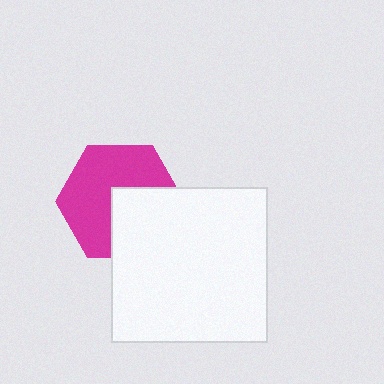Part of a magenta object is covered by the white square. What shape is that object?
It is a hexagon.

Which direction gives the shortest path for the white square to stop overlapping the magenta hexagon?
Moving toward the lower-right gives the shortest separation.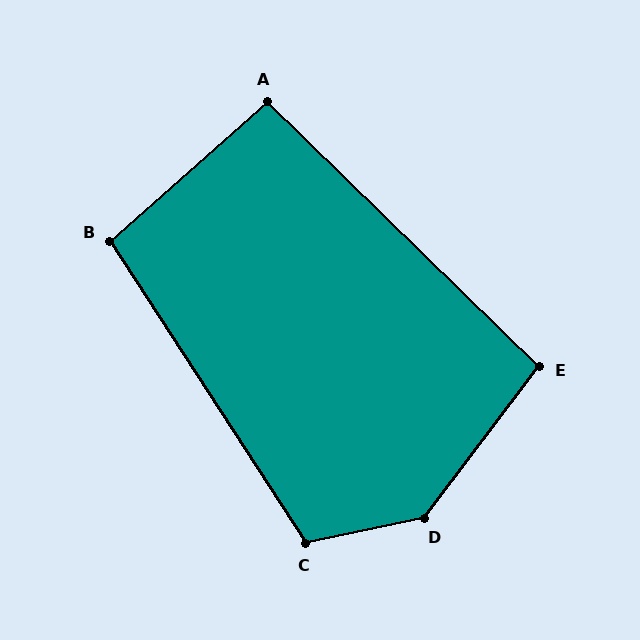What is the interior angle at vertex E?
Approximately 97 degrees (obtuse).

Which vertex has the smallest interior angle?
A, at approximately 94 degrees.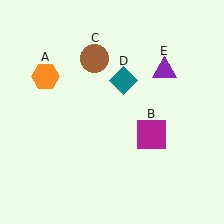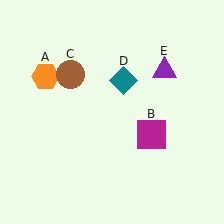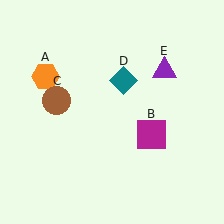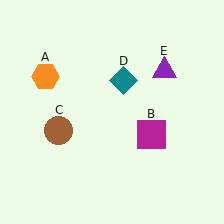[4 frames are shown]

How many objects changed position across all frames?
1 object changed position: brown circle (object C).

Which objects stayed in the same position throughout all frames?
Orange hexagon (object A) and magenta square (object B) and teal diamond (object D) and purple triangle (object E) remained stationary.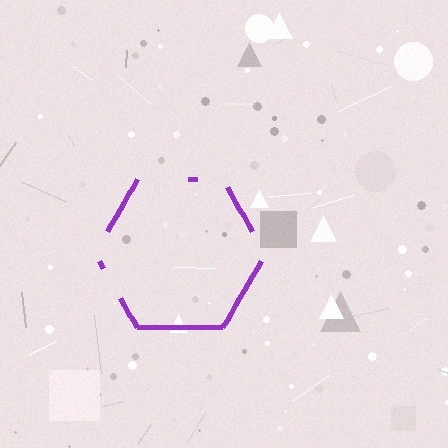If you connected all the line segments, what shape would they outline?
They would outline a hexagon.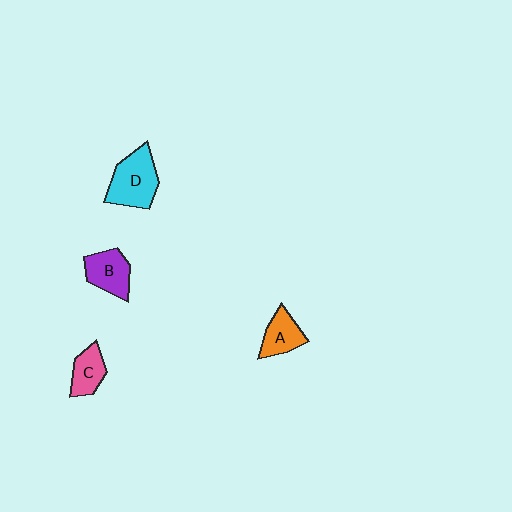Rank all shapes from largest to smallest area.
From largest to smallest: D (cyan), B (purple), A (orange), C (pink).